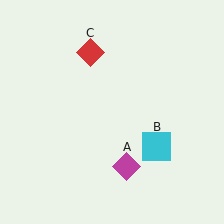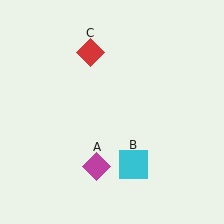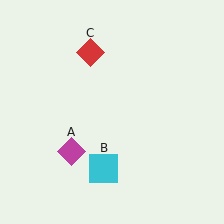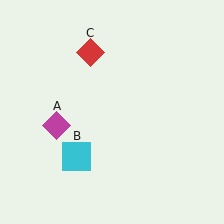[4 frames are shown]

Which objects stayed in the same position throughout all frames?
Red diamond (object C) remained stationary.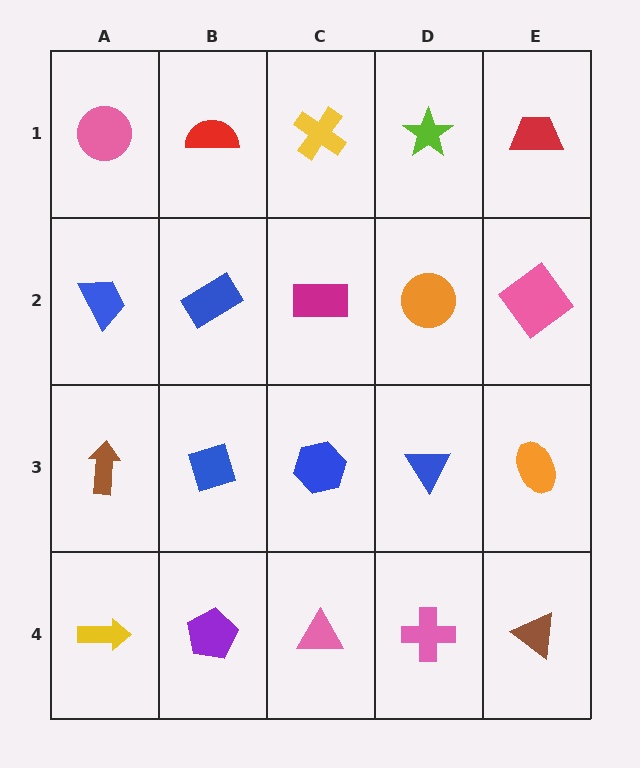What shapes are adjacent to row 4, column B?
A blue diamond (row 3, column B), a yellow arrow (row 4, column A), a pink triangle (row 4, column C).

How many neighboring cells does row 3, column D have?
4.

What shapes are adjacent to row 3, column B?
A blue rectangle (row 2, column B), a purple pentagon (row 4, column B), a brown arrow (row 3, column A), a blue hexagon (row 3, column C).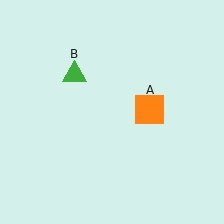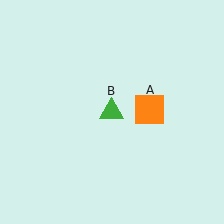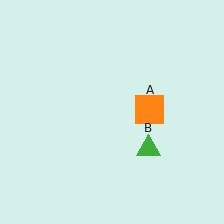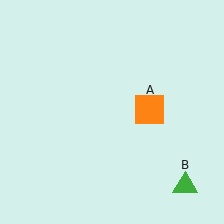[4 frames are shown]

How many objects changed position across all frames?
1 object changed position: green triangle (object B).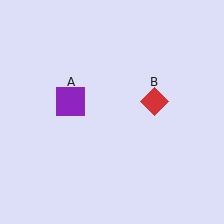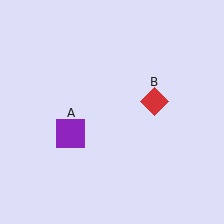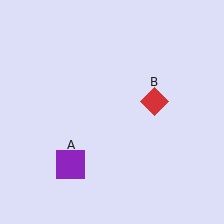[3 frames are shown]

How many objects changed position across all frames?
1 object changed position: purple square (object A).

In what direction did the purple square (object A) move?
The purple square (object A) moved down.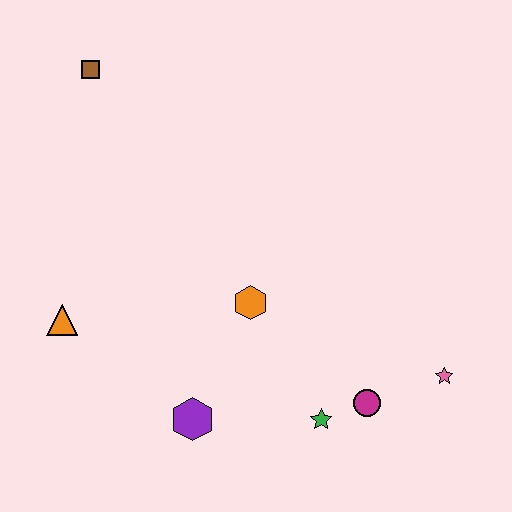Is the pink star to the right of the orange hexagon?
Yes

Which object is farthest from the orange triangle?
The pink star is farthest from the orange triangle.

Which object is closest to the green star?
The magenta circle is closest to the green star.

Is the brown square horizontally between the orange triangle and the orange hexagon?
Yes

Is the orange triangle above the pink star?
Yes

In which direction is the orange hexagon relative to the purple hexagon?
The orange hexagon is above the purple hexagon.